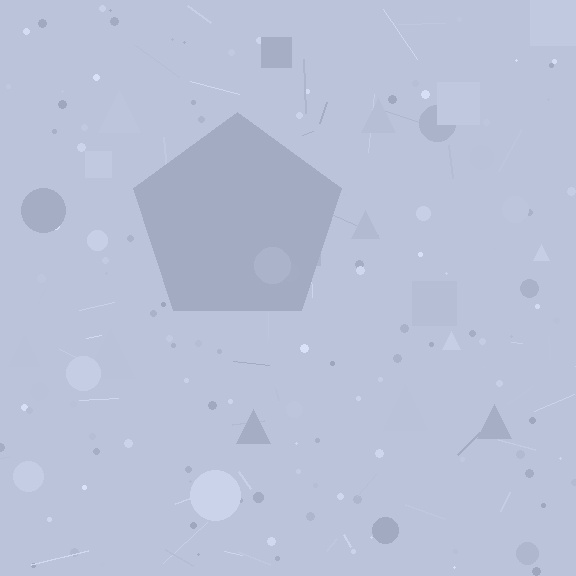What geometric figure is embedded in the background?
A pentagon is embedded in the background.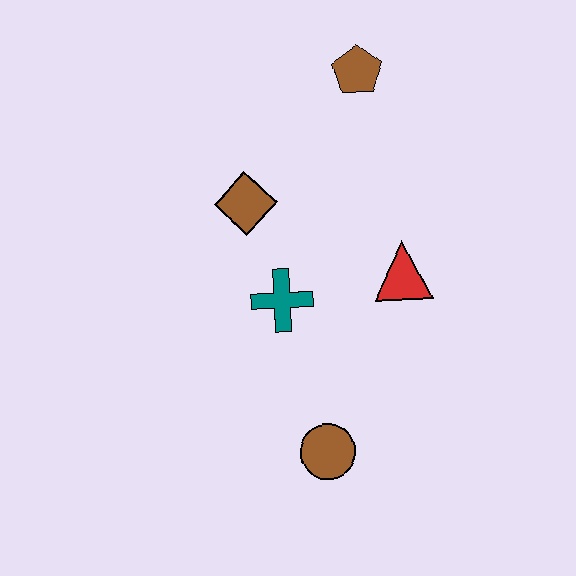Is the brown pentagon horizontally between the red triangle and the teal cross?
Yes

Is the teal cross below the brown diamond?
Yes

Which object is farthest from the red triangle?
The brown pentagon is farthest from the red triangle.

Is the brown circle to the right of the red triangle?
No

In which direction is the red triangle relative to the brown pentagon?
The red triangle is below the brown pentagon.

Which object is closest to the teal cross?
The brown diamond is closest to the teal cross.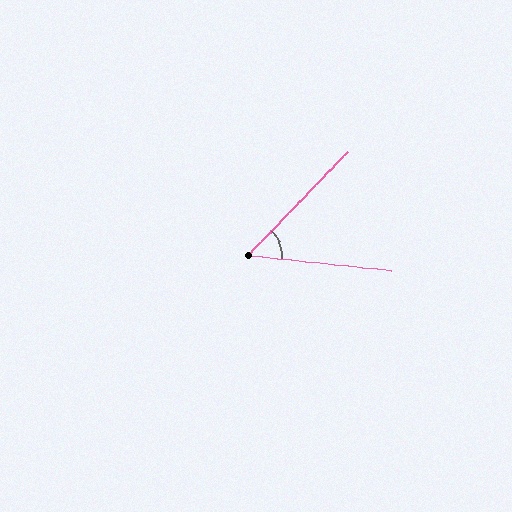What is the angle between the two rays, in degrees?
Approximately 52 degrees.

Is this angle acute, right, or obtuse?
It is acute.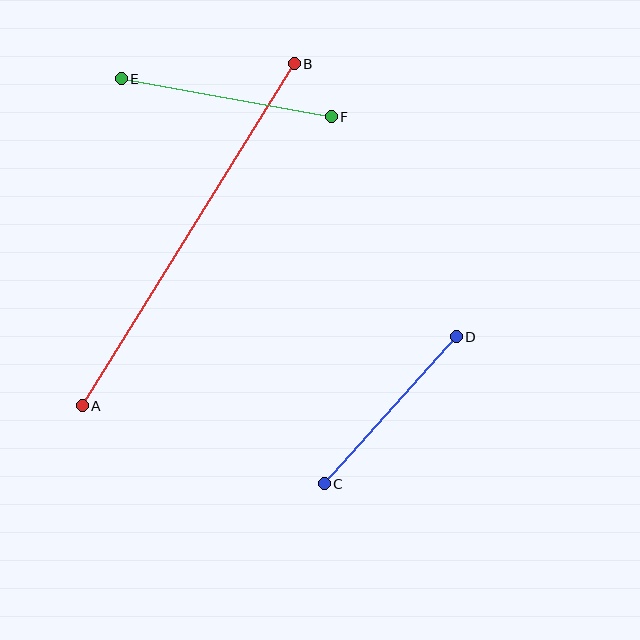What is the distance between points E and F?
The distance is approximately 214 pixels.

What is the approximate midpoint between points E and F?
The midpoint is at approximately (226, 98) pixels.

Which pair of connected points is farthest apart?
Points A and B are farthest apart.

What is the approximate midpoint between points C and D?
The midpoint is at approximately (390, 410) pixels.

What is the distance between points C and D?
The distance is approximately 198 pixels.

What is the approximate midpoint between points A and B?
The midpoint is at approximately (188, 235) pixels.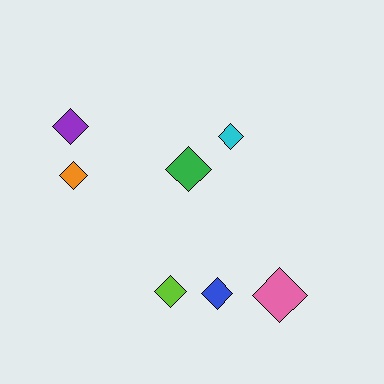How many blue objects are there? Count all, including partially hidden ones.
There is 1 blue object.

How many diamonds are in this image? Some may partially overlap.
There are 7 diamonds.